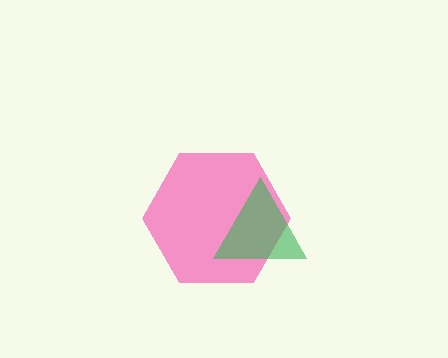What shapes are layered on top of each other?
The layered shapes are: a pink hexagon, a green triangle.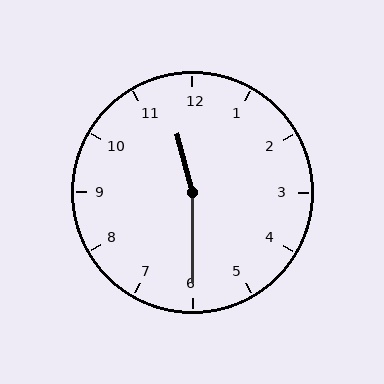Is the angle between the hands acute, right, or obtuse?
It is obtuse.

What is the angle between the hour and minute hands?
Approximately 165 degrees.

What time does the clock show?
11:30.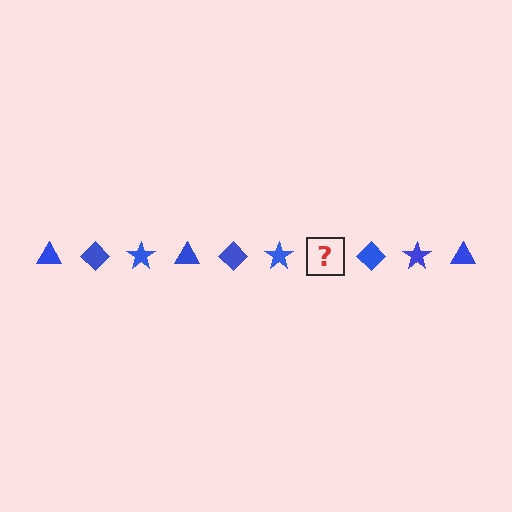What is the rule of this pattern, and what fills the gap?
The rule is that the pattern cycles through triangle, diamond, star shapes in blue. The gap should be filled with a blue triangle.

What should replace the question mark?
The question mark should be replaced with a blue triangle.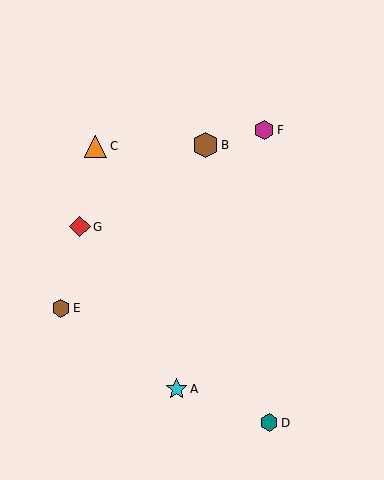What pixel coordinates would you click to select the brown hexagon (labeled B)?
Click at (205, 145) to select the brown hexagon B.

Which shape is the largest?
The brown hexagon (labeled B) is the largest.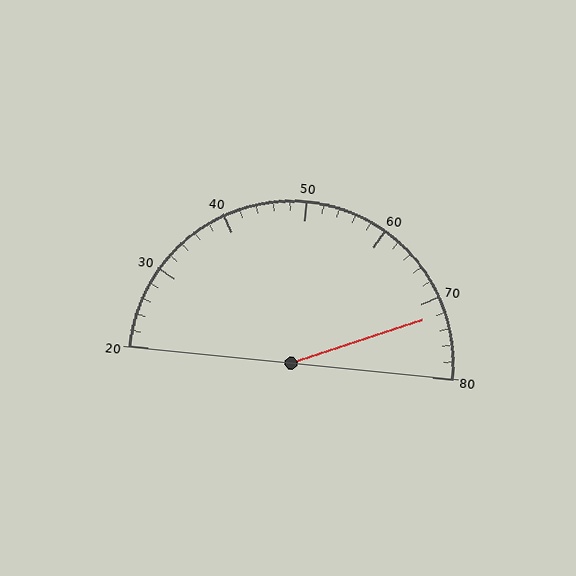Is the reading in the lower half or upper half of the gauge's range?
The reading is in the upper half of the range (20 to 80).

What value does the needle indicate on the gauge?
The needle indicates approximately 72.